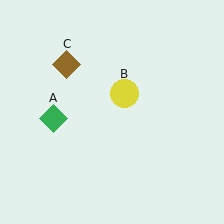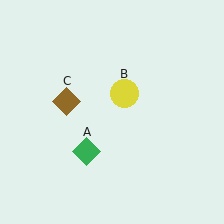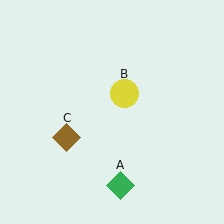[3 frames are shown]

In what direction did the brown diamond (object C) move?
The brown diamond (object C) moved down.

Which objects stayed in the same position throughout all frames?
Yellow circle (object B) remained stationary.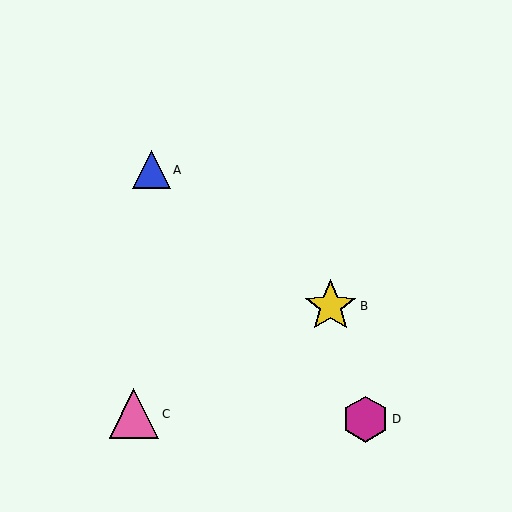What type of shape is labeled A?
Shape A is a blue triangle.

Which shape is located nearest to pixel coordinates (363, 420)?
The magenta hexagon (labeled D) at (366, 419) is nearest to that location.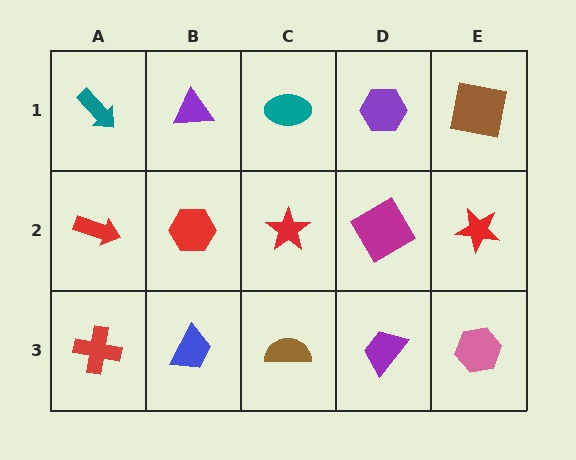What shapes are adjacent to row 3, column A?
A red arrow (row 2, column A), a blue trapezoid (row 3, column B).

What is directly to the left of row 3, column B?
A red cross.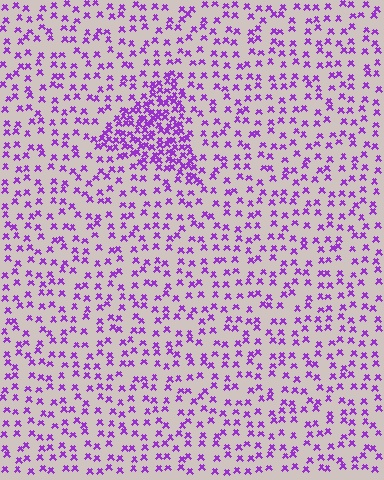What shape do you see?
I see a triangle.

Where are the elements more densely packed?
The elements are more densely packed inside the triangle boundary.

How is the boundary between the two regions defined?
The boundary is defined by a change in element density (approximately 2.6x ratio). All elements are the same color, size, and shape.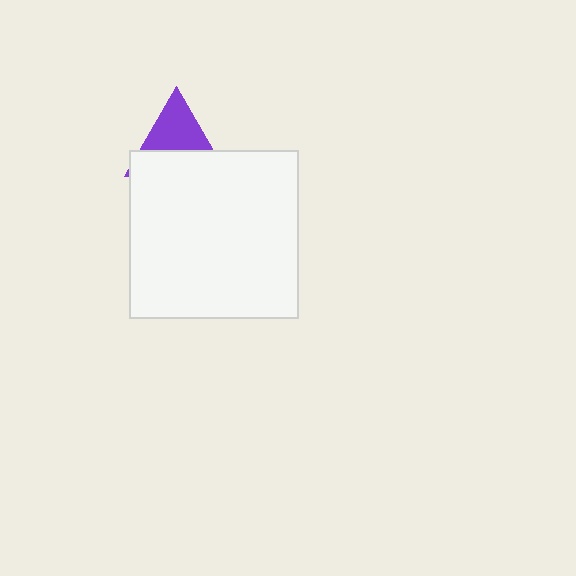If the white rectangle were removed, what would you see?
You would see the complete purple triangle.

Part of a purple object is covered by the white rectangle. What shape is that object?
It is a triangle.